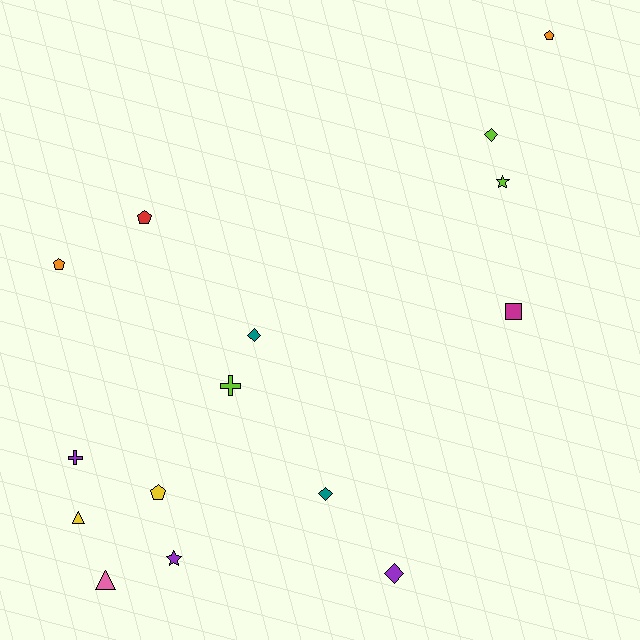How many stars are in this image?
There are 2 stars.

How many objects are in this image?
There are 15 objects.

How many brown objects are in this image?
There are no brown objects.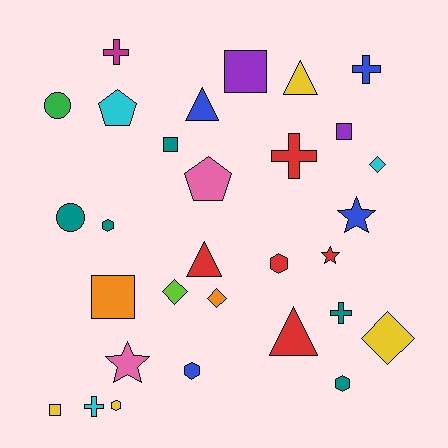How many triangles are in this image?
There are 4 triangles.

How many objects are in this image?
There are 30 objects.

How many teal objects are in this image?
There are 5 teal objects.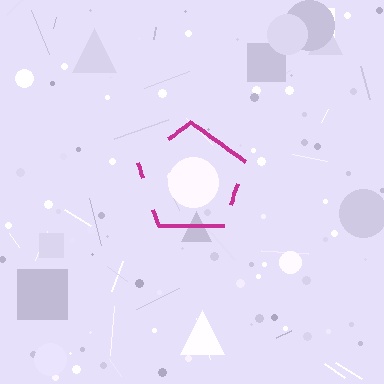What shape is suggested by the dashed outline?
The dashed outline suggests a pentagon.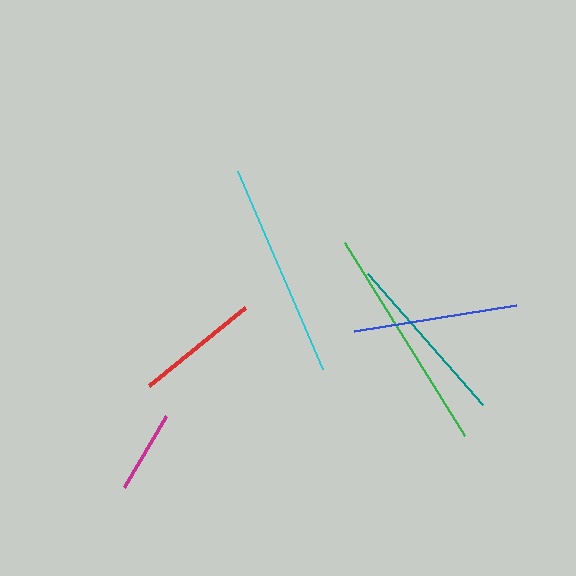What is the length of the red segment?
The red segment is approximately 123 pixels long.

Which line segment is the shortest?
The magenta line is the shortest at approximately 83 pixels.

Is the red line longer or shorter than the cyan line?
The cyan line is longer than the red line.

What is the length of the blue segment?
The blue segment is approximately 164 pixels long.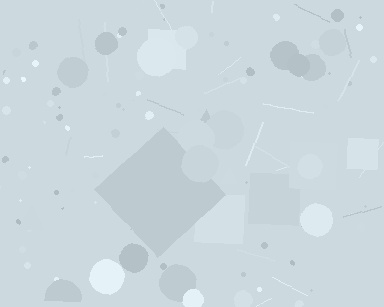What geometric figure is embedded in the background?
A diamond is embedded in the background.